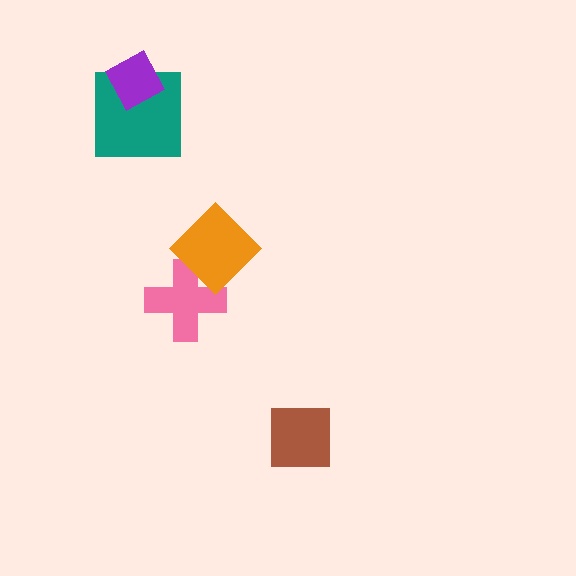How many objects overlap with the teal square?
1 object overlaps with the teal square.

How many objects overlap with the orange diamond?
1 object overlaps with the orange diamond.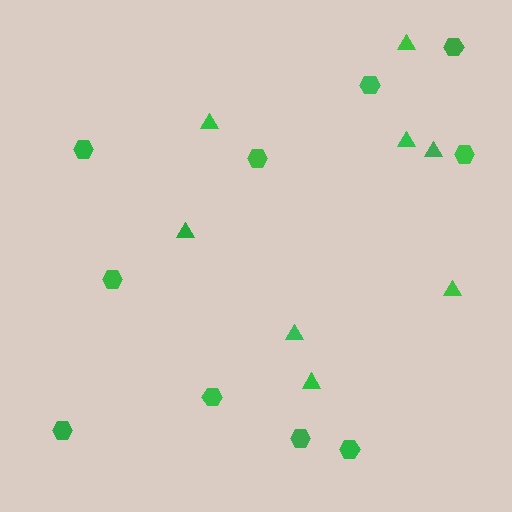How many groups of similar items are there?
There are 2 groups: one group of hexagons (10) and one group of triangles (8).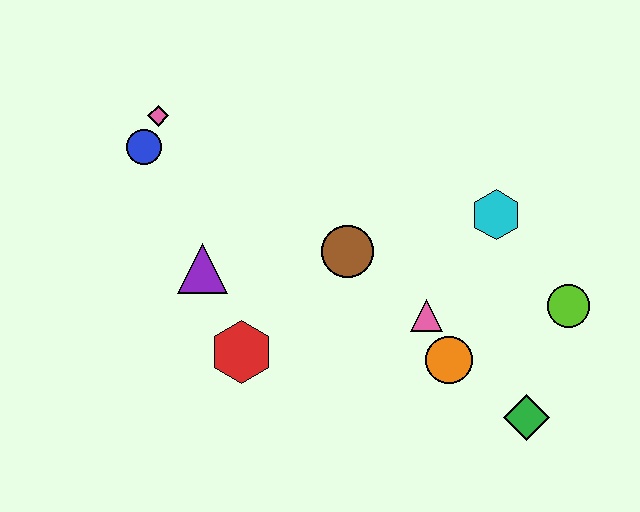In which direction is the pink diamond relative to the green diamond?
The pink diamond is to the left of the green diamond.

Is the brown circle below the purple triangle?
No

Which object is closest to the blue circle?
The pink diamond is closest to the blue circle.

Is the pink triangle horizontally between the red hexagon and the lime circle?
Yes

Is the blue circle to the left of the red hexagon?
Yes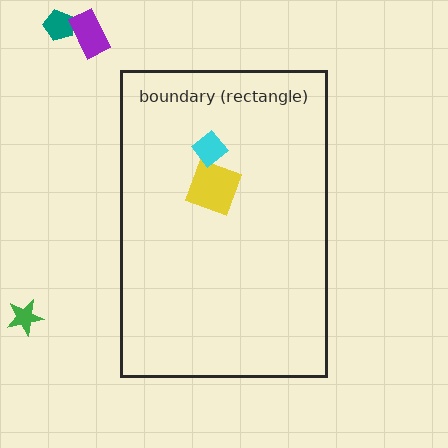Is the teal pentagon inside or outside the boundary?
Outside.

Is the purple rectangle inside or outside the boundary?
Outside.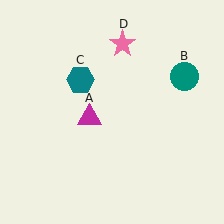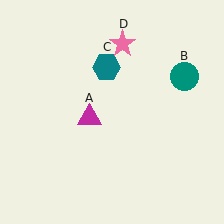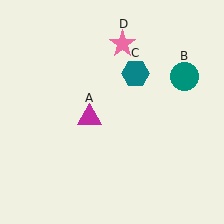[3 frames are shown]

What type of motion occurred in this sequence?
The teal hexagon (object C) rotated clockwise around the center of the scene.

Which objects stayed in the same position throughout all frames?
Magenta triangle (object A) and teal circle (object B) and pink star (object D) remained stationary.